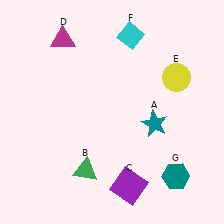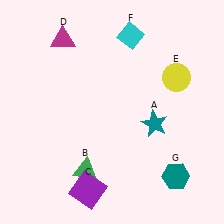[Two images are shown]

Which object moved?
The purple square (C) moved left.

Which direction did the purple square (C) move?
The purple square (C) moved left.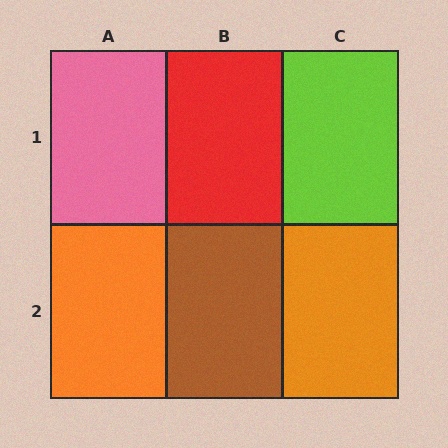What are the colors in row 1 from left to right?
Pink, red, lime.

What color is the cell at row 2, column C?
Orange.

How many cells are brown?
1 cell is brown.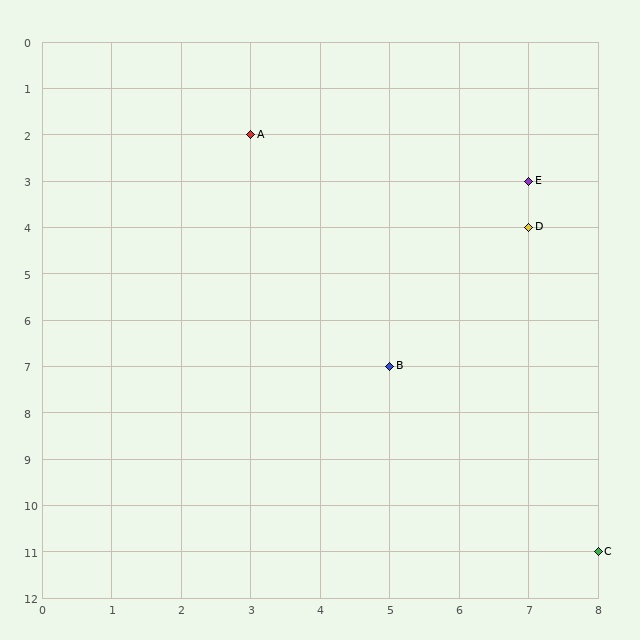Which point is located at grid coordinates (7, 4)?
Point D is at (7, 4).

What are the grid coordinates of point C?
Point C is at grid coordinates (8, 11).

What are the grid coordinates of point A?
Point A is at grid coordinates (3, 2).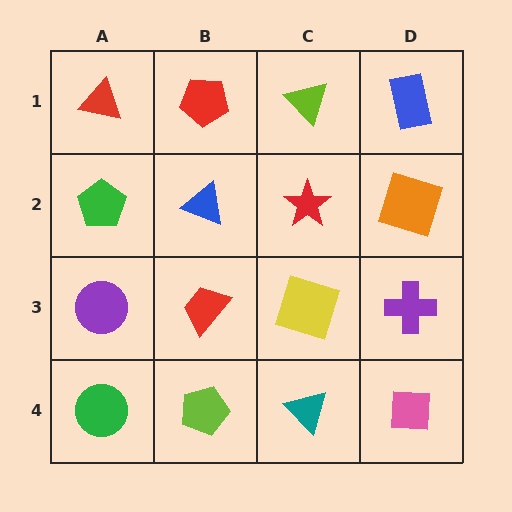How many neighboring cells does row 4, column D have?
2.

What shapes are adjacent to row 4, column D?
A purple cross (row 3, column D), a teal triangle (row 4, column C).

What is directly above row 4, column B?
A red trapezoid.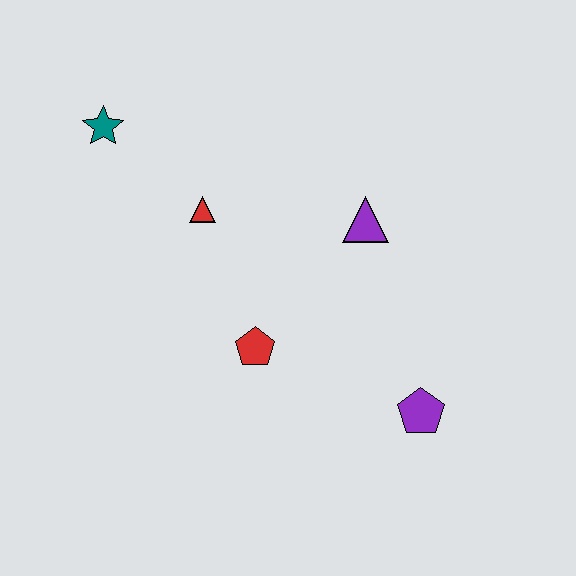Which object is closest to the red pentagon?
The red triangle is closest to the red pentagon.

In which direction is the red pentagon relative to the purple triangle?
The red pentagon is below the purple triangle.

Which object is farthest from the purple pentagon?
The teal star is farthest from the purple pentagon.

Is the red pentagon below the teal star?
Yes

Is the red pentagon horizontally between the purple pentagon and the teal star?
Yes